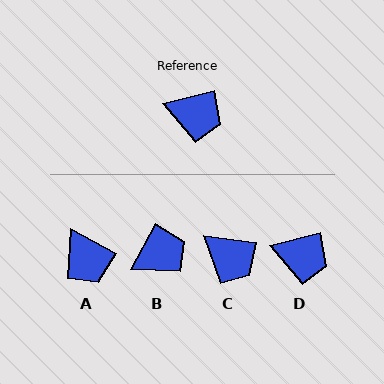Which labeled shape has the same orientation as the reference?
D.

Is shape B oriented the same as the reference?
No, it is off by about 47 degrees.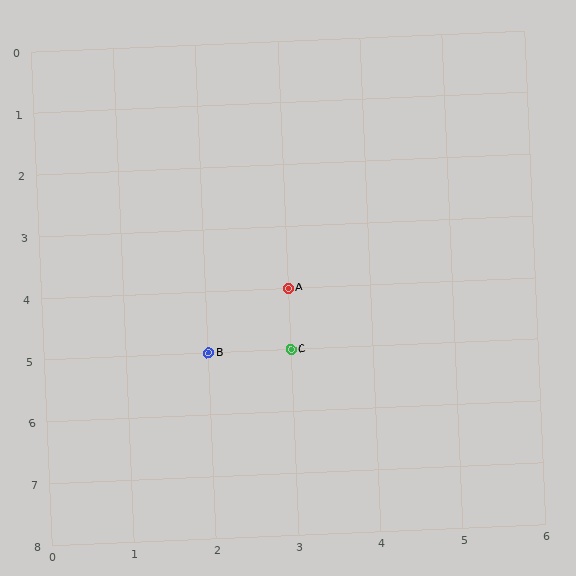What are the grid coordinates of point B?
Point B is at grid coordinates (2, 5).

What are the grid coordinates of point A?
Point A is at grid coordinates (3, 4).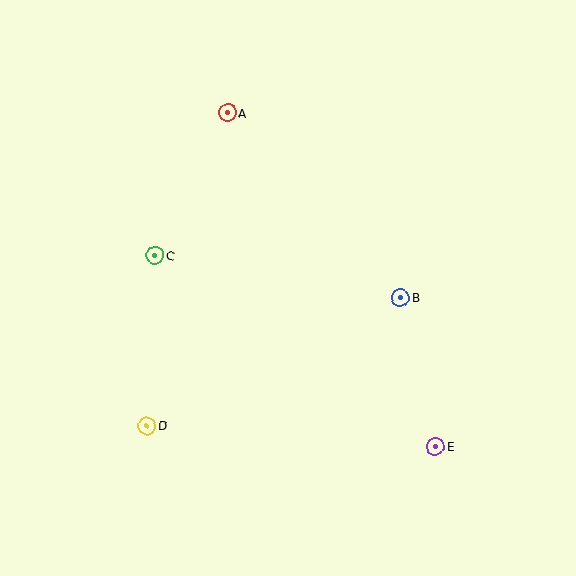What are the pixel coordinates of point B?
Point B is at (400, 297).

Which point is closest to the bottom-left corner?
Point D is closest to the bottom-left corner.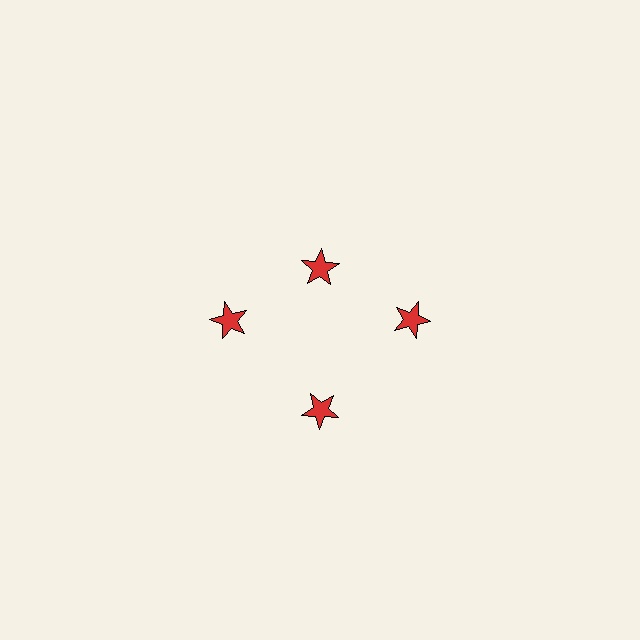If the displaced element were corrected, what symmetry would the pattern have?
It would have 4-fold rotational symmetry — the pattern would map onto itself every 90 degrees.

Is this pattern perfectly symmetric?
No. The 4 red stars are arranged in a ring, but one element near the 12 o'clock position is pulled inward toward the center, breaking the 4-fold rotational symmetry.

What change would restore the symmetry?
The symmetry would be restored by moving it outward, back onto the ring so that all 4 stars sit at equal angles and equal distance from the center.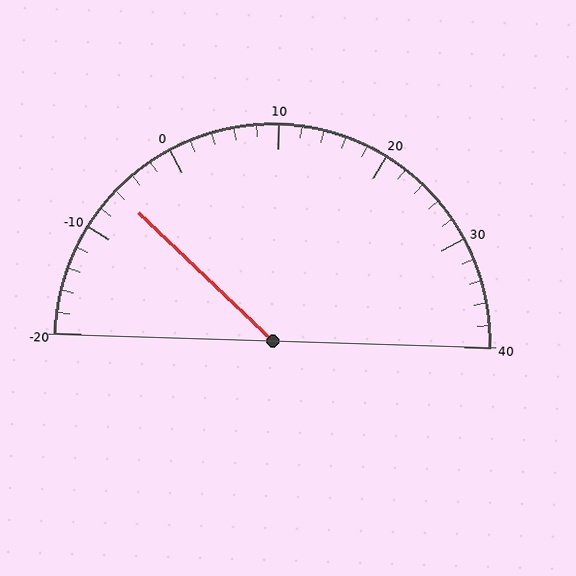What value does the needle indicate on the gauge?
The needle indicates approximately -6.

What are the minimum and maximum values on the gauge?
The gauge ranges from -20 to 40.